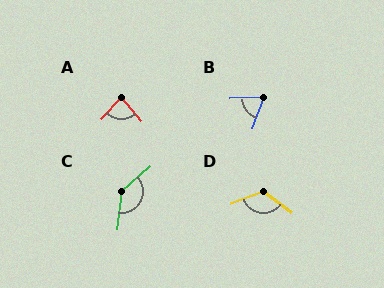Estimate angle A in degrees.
Approximately 83 degrees.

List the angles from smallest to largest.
B (68°), A (83°), D (122°), C (138°).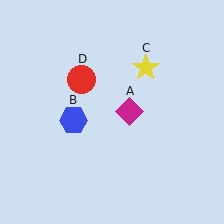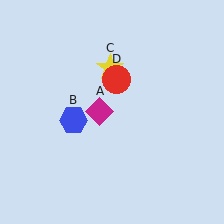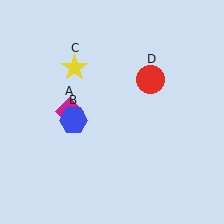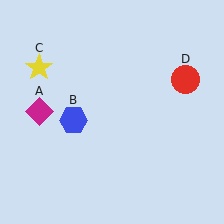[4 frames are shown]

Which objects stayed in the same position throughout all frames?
Blue hexagon (object B) remained stationary.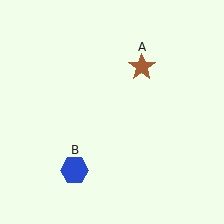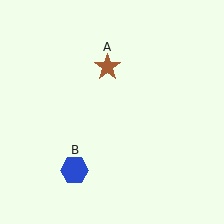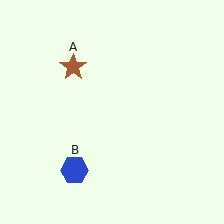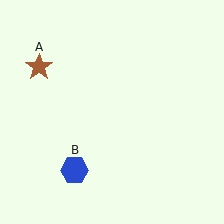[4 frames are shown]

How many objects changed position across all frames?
1 object changed position: brown star (object A).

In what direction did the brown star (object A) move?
The brown star (object A) moved left.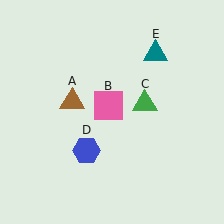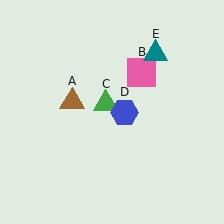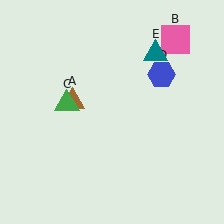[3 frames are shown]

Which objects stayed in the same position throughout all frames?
Brown triangle (object A) and teal triangle (object E) remained stationary.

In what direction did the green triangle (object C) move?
The green triangle (object C) moved left.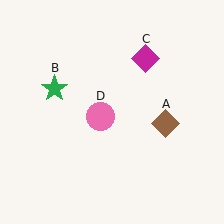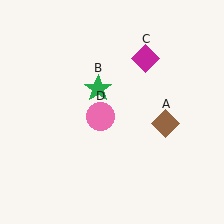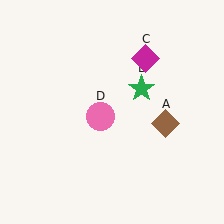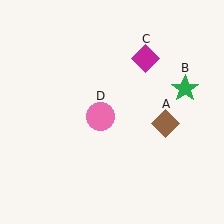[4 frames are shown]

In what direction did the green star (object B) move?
The green star (object B) moved right.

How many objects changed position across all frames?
1 object changed position: green star (object B).